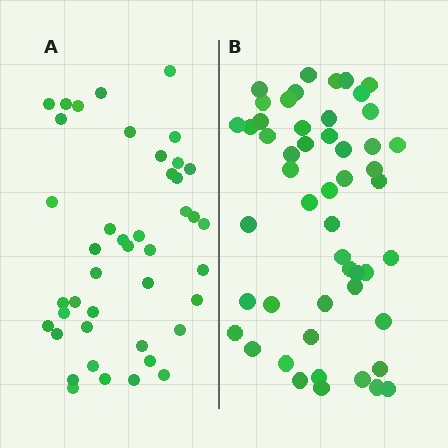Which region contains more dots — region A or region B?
Region B (the right region) has more dots.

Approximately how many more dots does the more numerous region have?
Region B has roughly 8 or so more dots than region A.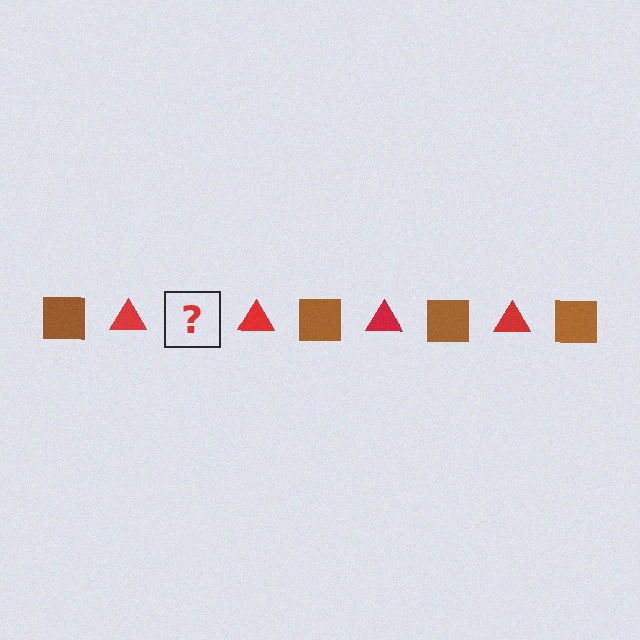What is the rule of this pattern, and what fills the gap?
The rule is that the pattern alternates between brown square and red triangle. The gap should be filled with a brown square.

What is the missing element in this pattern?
The missing element is a brown square.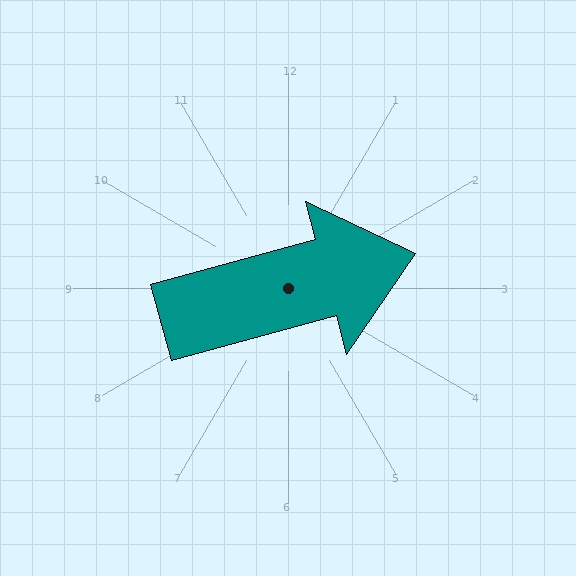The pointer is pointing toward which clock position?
Roughly 2 o'clock.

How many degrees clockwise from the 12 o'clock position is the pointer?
Approximately 75 degrees.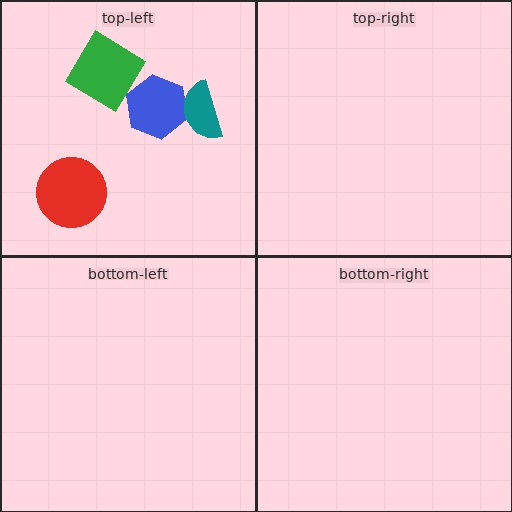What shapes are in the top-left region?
The green diamond, the blue hexagon, the red circle, the teal semicircle.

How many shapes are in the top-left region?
4.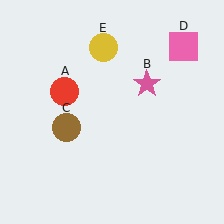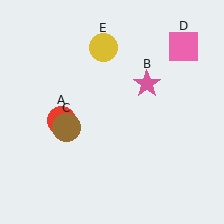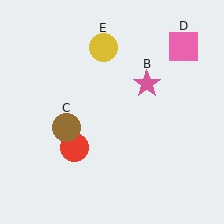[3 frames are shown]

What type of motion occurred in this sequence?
The red circle (object A) rotated counterclockwise around the center of the scene.